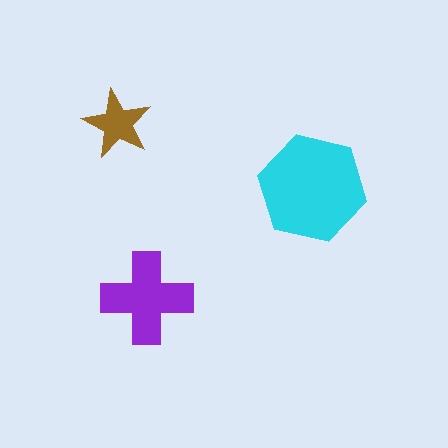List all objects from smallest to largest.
The brown star, the purple cross, the cyan hexagon.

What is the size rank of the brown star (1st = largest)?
3rd.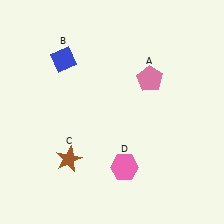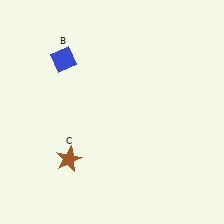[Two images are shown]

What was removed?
The pink hexagon (D), the pink pentagon (A) were removed in Image 2.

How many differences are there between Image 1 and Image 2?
There are 2 differences between the two images.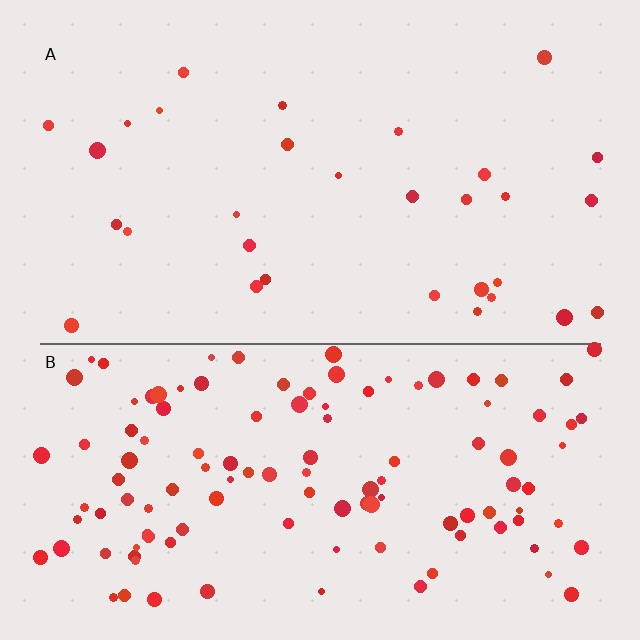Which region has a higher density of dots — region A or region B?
B (the bottom).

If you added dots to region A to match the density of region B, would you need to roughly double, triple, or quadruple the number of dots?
Approximately quadruple.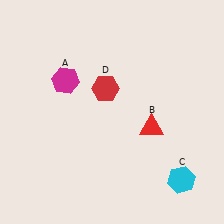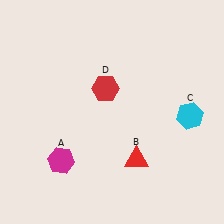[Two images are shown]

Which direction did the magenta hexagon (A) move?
The magenta hexagon (A) moved down.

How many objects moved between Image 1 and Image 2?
3 objects moved between the two images.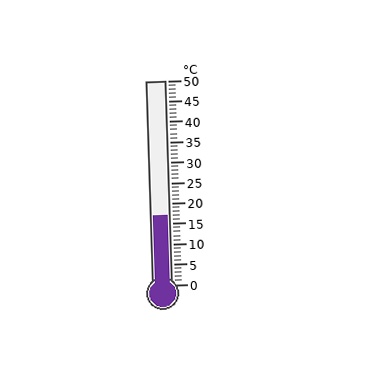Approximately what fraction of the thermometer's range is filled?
The thermometer is filled to approximately 35% of its range.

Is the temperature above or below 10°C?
The temperature is above 10°C.